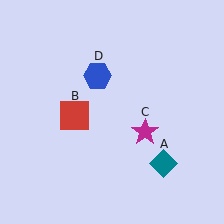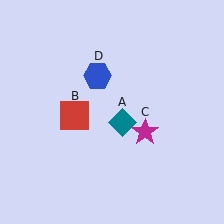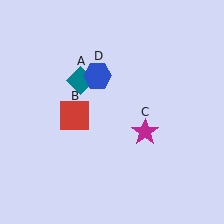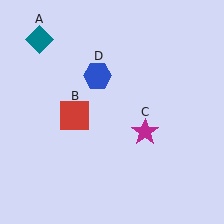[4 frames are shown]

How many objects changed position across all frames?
1 object changed position: teal diamond (object A).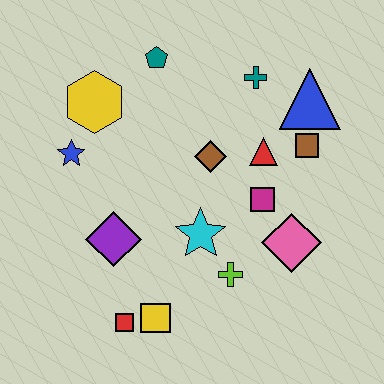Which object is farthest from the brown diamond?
The red square is farthest from the brown diamond.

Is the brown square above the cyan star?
Yes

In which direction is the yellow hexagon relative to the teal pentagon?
The yellow hexagon is to the left of the teal pentagon.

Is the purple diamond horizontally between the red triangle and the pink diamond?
No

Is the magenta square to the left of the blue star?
No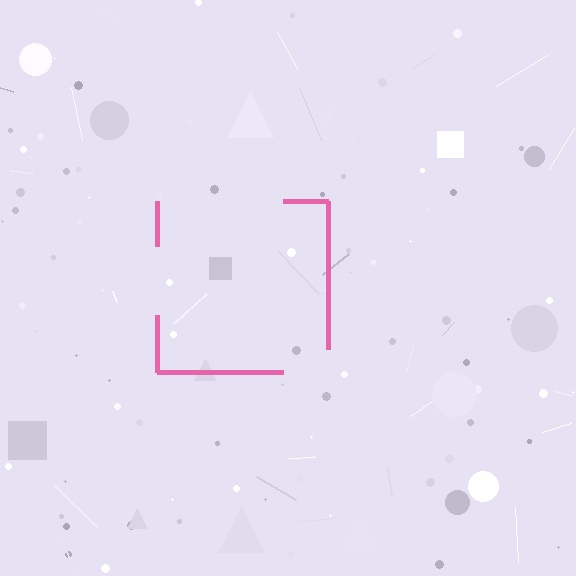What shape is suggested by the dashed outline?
The dashed outline suggests a square.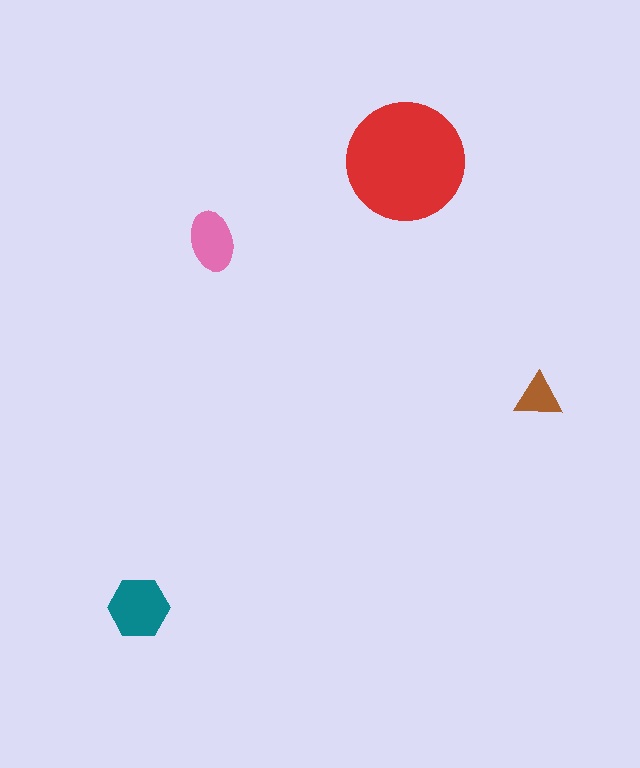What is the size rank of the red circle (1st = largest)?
1st.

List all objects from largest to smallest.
The red circle, the teal hexagon, the pink ellipse, the brown triangle.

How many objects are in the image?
There are 4 objects in the image.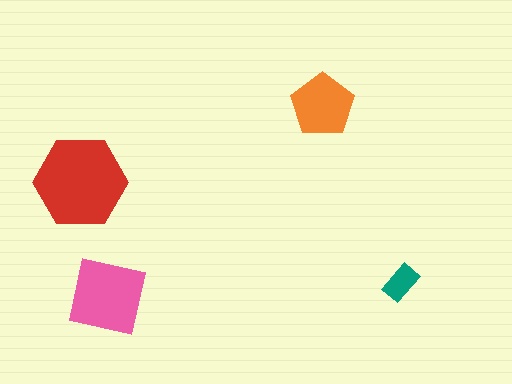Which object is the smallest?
The teal rectangle.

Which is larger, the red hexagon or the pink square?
The red hexagon.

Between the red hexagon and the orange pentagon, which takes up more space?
The red hexagon.